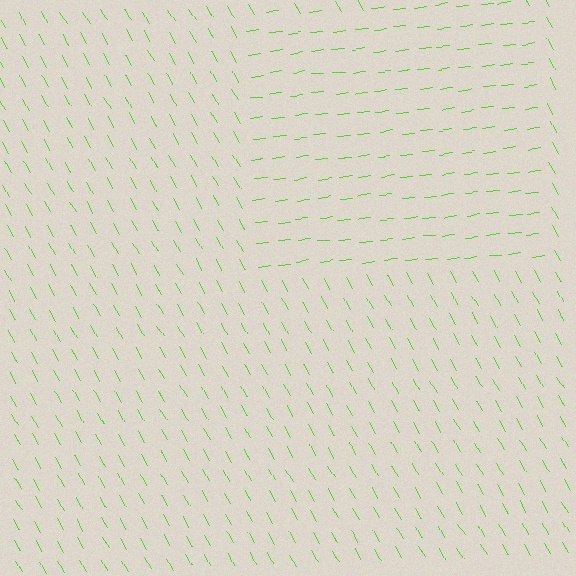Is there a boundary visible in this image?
Yes, there is a texture boundary formed by a change in line orientation.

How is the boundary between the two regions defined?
The boundary is defined purely by a change in line orientation (approximately 68 degrees difference). All lines are the same color and thickness.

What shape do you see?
I see a rectangle.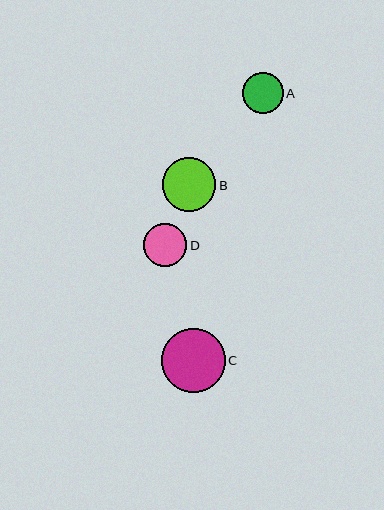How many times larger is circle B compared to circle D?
Circle B is approximately 1.2 times the size of circle D.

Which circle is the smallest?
Circle A is the smallest with a size of approximately 40 pixels.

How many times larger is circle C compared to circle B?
Circle C is approximately 1.2 times the size of circle B.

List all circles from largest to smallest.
From largest to smallest: C, B, D, A.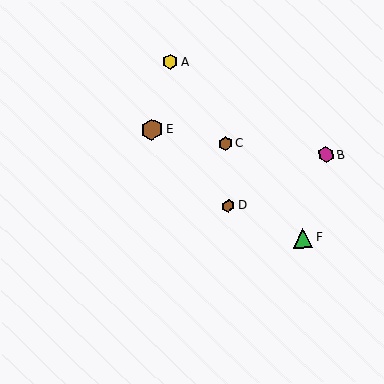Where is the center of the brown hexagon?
The center of the brown hexagon is at (226, 143).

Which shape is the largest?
The brown hexagon (labeled E) is the largest.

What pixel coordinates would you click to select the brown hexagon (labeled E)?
Click at (152, 130) to select the brown hexagon E.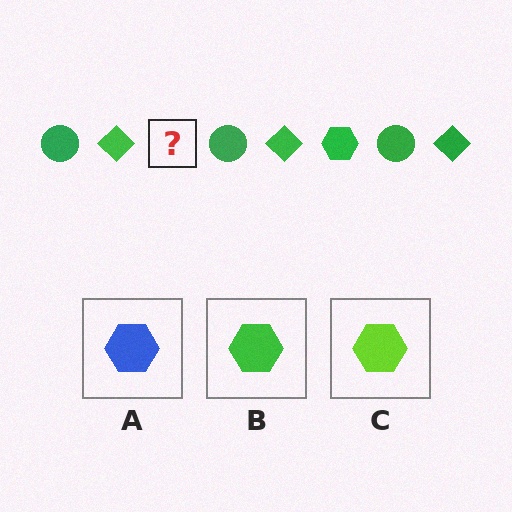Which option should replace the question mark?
Option B.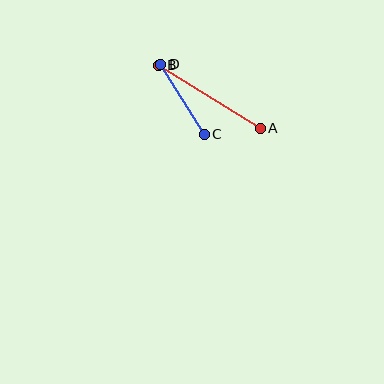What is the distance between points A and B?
The distance is approximately 119 pixels.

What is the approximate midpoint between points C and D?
The midpoint is at approximately (183, 99) pixels.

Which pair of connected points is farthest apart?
Points A and B are farthest apart.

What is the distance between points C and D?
The distance is approximately 82 pixels.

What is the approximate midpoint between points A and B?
The midpoint is at approximately (210, 97) pixels.